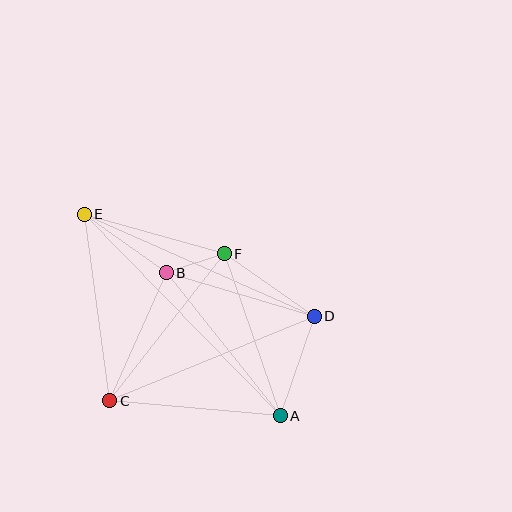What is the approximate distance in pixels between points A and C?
The distance between A and C is approximately 171 pixels.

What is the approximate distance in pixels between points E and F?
The distance between E and F is approximately 146 pixels.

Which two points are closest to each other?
Points B and F are closest to each other.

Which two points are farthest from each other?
Points A and E are farthest from each other.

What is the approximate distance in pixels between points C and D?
The distance between C and D is approximately 221 pixels.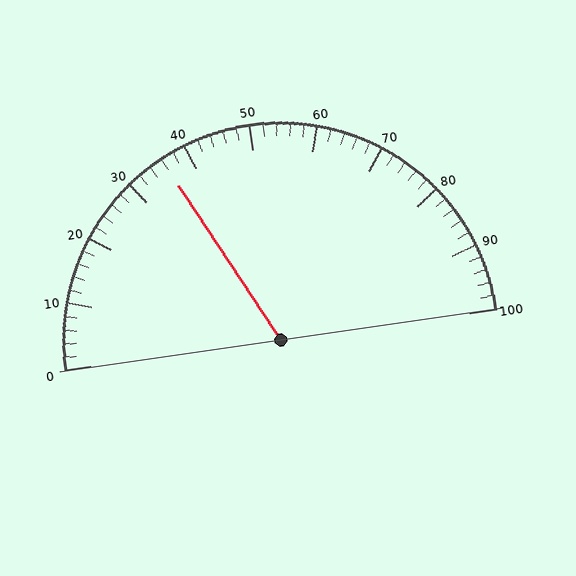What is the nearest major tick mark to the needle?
The nearest major tick mark is 40.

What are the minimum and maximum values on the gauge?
The gauge ranges from 0 to 100.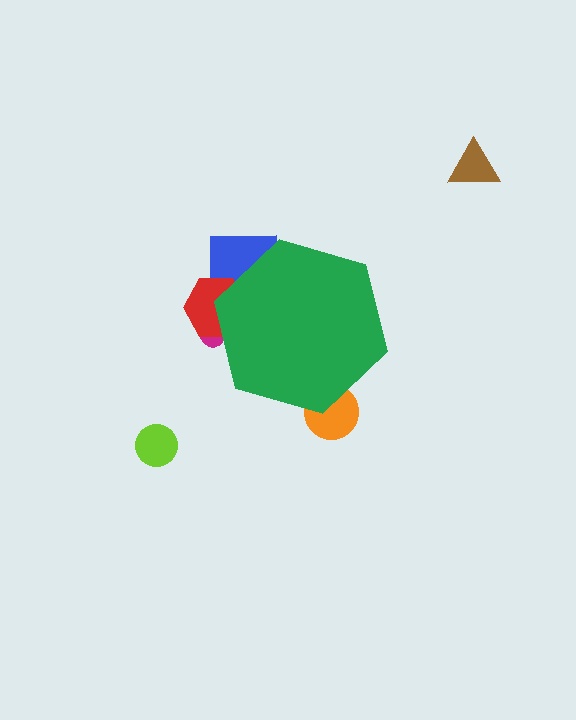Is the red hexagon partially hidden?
Yes, the red hexagon is partially hidden behind the green hexagon.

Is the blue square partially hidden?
Yes, the blue square is partially hidden behind the green hexagon.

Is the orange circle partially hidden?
Yes, the orange circle is partially hidden behind the green hexagon.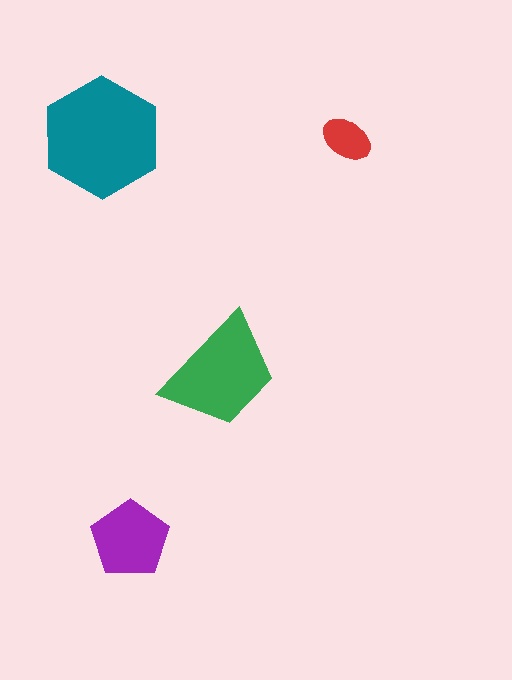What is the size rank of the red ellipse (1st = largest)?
4th.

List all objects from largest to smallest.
The teal hexagon, the green trapezoid, the purple pentagon, the red ellipse.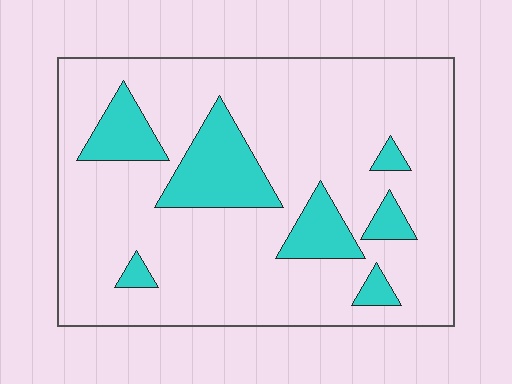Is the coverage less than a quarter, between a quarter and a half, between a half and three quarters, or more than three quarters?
Less than a quarter.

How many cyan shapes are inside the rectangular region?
7.